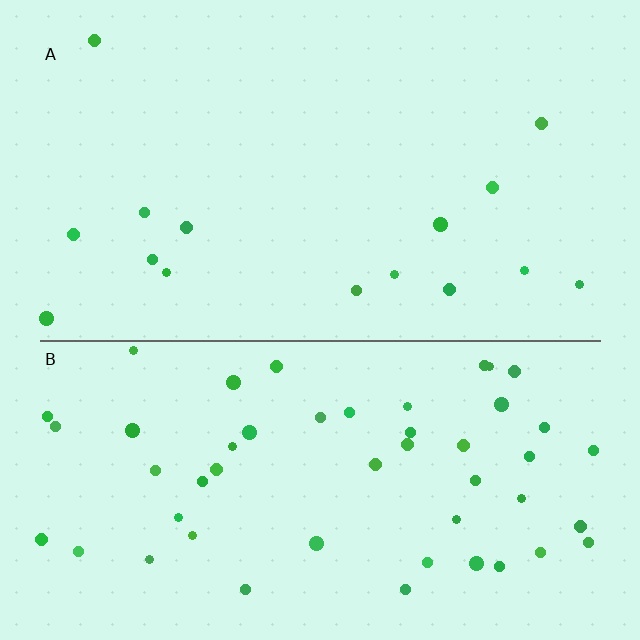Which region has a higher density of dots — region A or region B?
B (the bottom).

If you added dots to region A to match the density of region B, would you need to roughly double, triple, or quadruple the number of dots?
Approximately triple.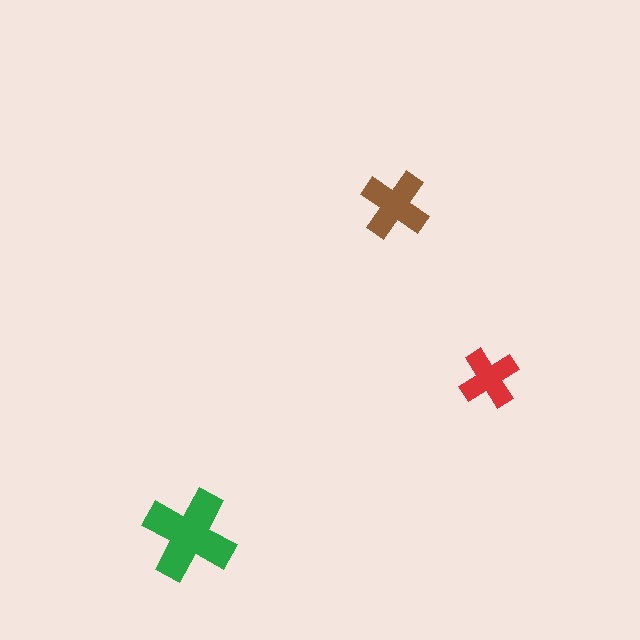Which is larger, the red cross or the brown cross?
The brown one.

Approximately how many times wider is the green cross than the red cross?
About 1.5 times wider.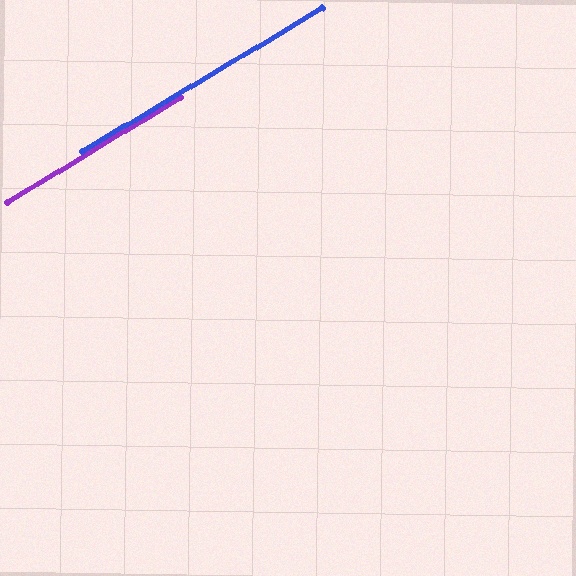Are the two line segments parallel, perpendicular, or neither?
Parallel — their directions differ by only 0.1°.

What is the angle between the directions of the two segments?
Approximately 0 degrees.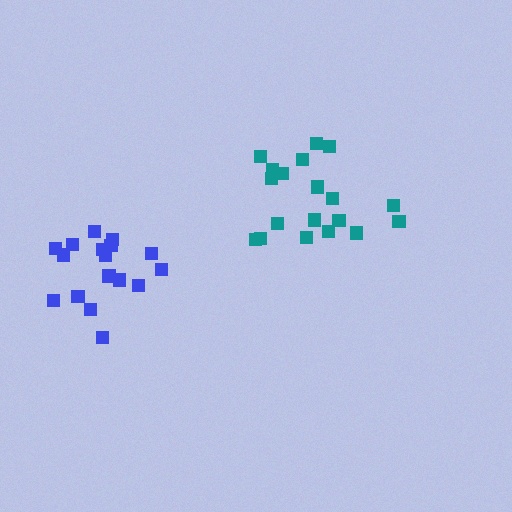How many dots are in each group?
Group 1: 19 dots, Group 2: 17 dots (36 total).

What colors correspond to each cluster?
The clusters are colored: teal, blue.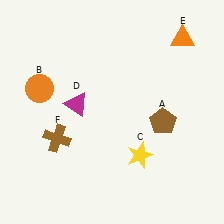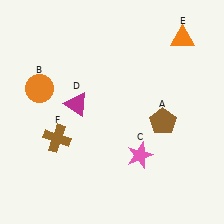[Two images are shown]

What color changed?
The star (C) changed from yellow in Image 1 to pink in Image 2.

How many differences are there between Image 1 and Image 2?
There is 1 difference between the two images.